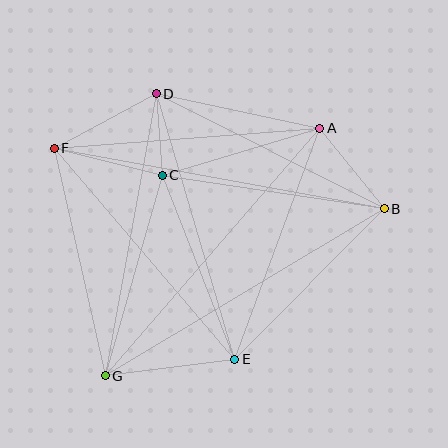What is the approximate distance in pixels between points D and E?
The distance between D and E is approximately 277 pixels.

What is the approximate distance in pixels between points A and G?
The distance between A and G is approximately 327 pixels.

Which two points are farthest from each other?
Points B and F are farthest from each other.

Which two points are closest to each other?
Points C and D are closest to each other.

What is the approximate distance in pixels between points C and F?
The distance between C and F is approximately 112 pixels.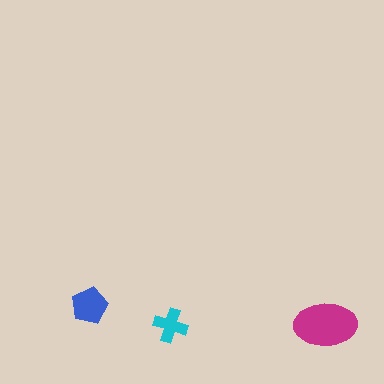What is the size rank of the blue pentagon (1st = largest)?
2nd.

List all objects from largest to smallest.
The magenta ellipse, the blue pentagon, the cyan cross.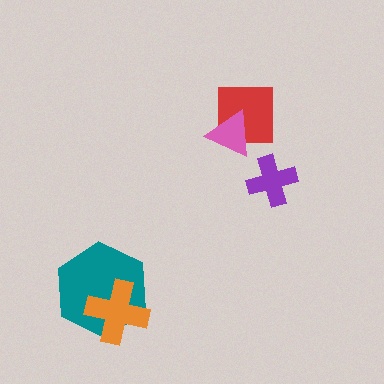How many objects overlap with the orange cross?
1 object overlaps with the orange cross.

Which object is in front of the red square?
The pink triangle is in front of the red square.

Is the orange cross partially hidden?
No, no other shape covers it.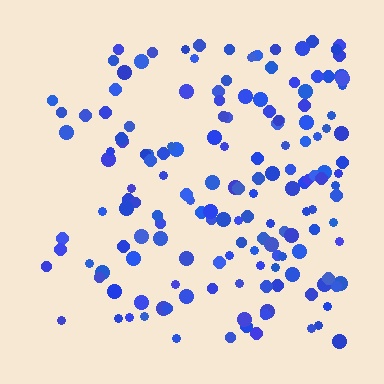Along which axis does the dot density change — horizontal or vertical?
Horizontal.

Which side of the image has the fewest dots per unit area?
The left.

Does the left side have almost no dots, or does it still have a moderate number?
Still a moderate number, just noticeably fewer than the right.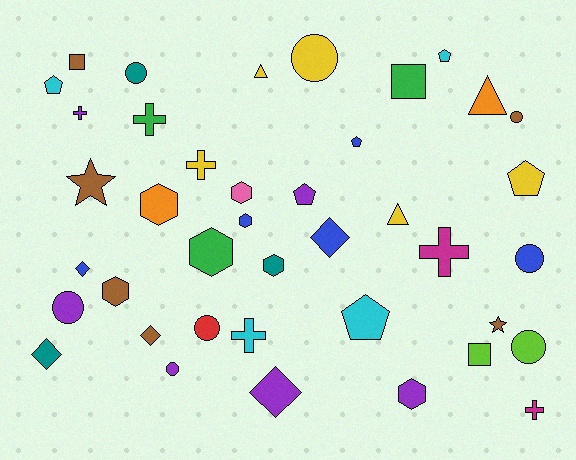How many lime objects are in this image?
There are 2 lime objects.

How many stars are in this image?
There are 2 stars.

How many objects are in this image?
There are 40 objects.